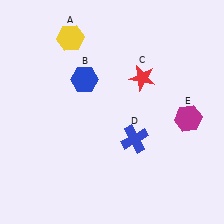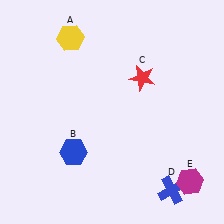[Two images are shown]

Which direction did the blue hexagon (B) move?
The blue hexagon (B) moved down.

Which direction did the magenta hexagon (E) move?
The magenta hexagon (E) moved down.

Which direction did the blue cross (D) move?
The blue cross (D) moved down.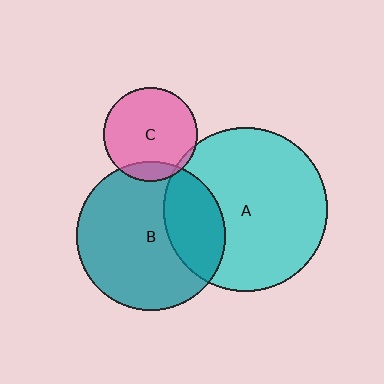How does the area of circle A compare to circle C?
Approximately 3.1 times.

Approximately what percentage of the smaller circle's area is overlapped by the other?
Approximately 30%.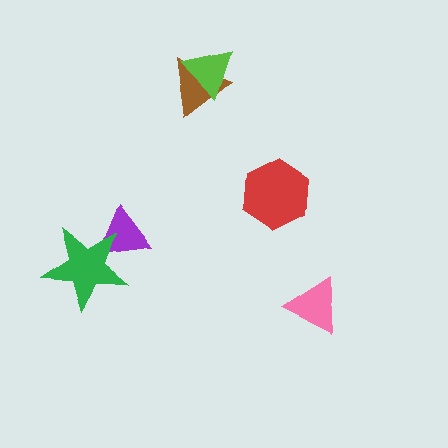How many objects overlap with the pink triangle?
0 objects overlap with the pink triangle.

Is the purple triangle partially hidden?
Yes, it is partially covered by another shape.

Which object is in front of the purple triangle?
The green star is in front of the purple triangle.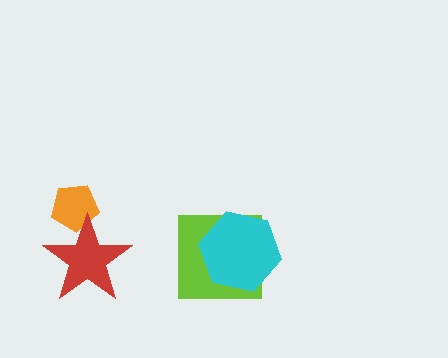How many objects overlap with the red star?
1 object overlaps with the red star.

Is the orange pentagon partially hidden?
Yes, it is partially covered by another shape.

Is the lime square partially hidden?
Yes, it is partially covered by another shape.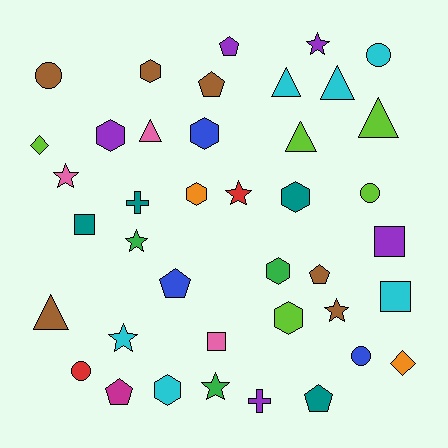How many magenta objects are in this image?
There is 1 magenta object.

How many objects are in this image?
There are 40 objects.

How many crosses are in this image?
There are 2 crosses.